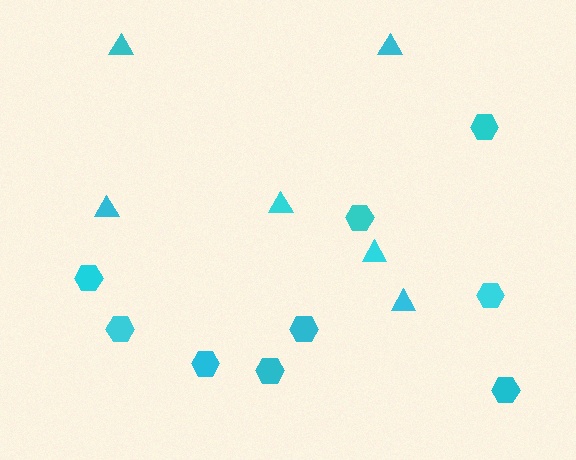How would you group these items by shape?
There are 2 groups: one group of hexagons (9) and one group of triangles (6).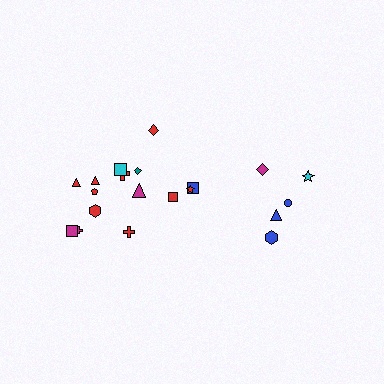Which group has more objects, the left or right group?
The left group.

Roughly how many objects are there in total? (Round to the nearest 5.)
Roughly 20 objects in total.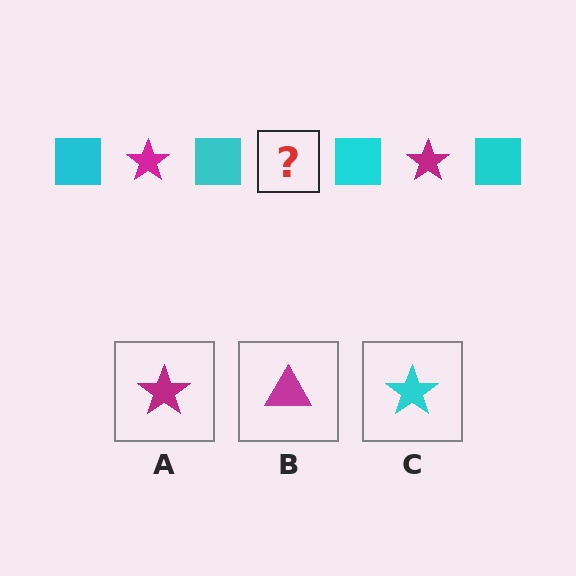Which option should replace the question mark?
Option A.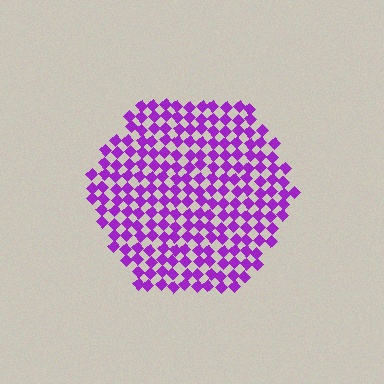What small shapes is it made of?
It is made of small diamonds.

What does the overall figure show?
The overall figure shows a hexagon.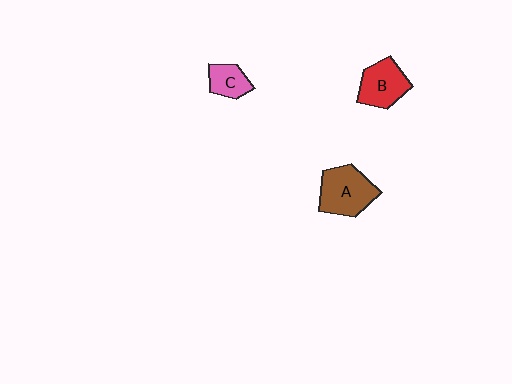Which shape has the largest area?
Shape A (brown).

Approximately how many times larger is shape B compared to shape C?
Approximately 1.6 times.